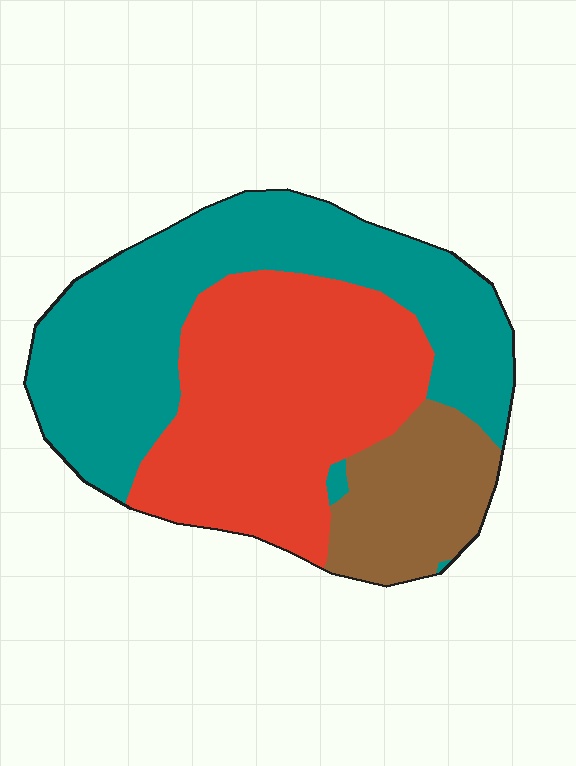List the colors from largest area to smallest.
From largest to smallest: teal, red, brown.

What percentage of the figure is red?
Red takes up about two fifths (2/5) of the figure.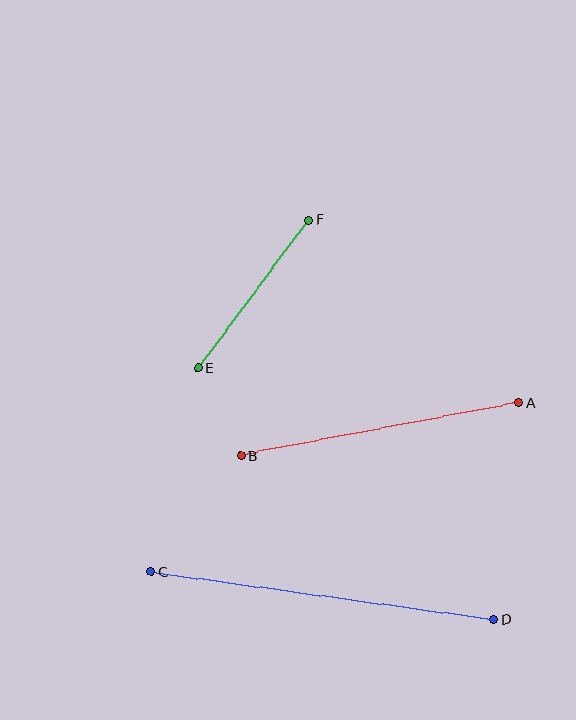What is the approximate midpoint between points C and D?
The midpoint is at approximately (323, 596) pixels.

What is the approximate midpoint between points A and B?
The midpoint is at approximately (380, 429) pixels.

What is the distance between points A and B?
The distance is approximately 282 pixels.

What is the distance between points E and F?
The distance is approximately 185 pixels.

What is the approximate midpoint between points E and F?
The midpoint is at approximately (254, 294) pixels.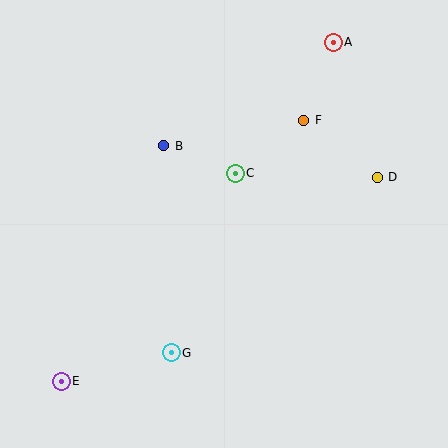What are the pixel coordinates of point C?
Point C is at (235, 173).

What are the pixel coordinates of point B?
Point B is at (164, 146).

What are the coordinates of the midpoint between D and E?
The midpoint between D and E is at (219, 279).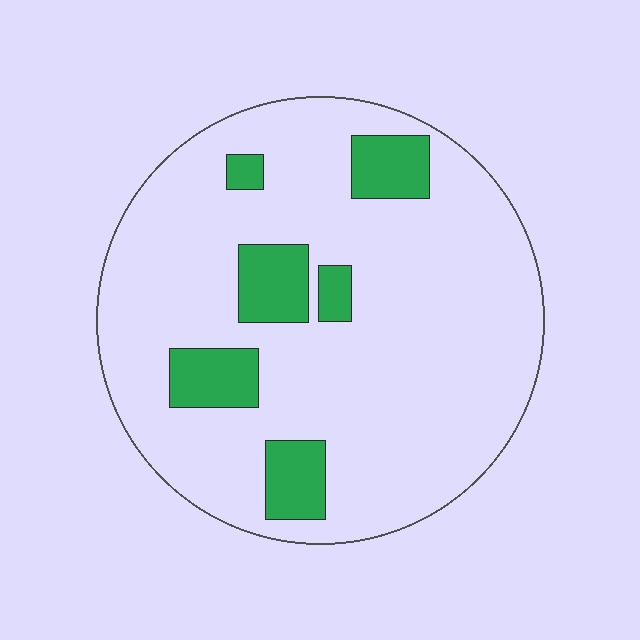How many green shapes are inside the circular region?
6.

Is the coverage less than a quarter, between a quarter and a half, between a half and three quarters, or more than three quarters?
Less than a quarter.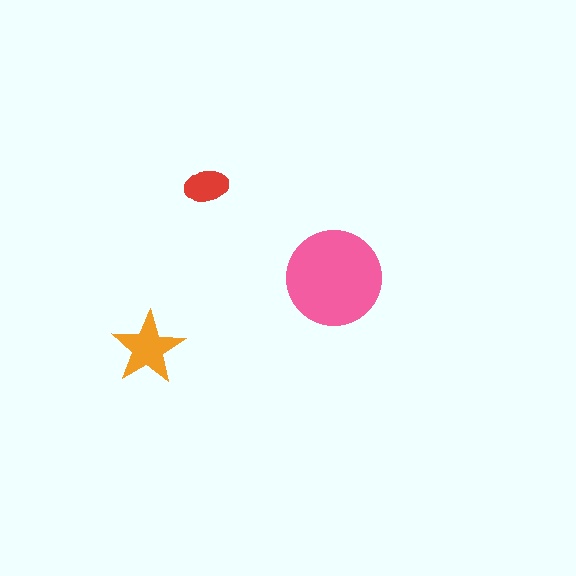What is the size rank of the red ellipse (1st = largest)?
3rd.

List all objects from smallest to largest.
The red ellipse, the orange star, the pink circle.